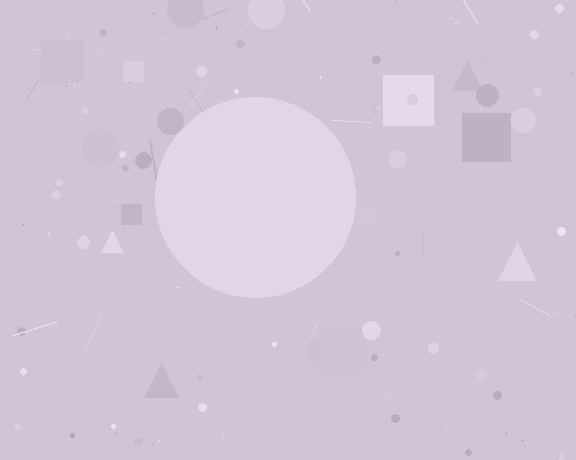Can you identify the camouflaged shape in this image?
The camouflaged shape is a circle.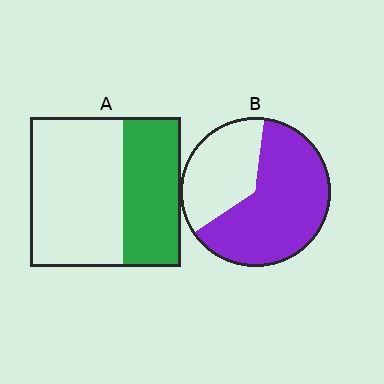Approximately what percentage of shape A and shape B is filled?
A is approximately 40% and B is approximately 65%.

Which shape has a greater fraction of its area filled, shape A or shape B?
Shape B.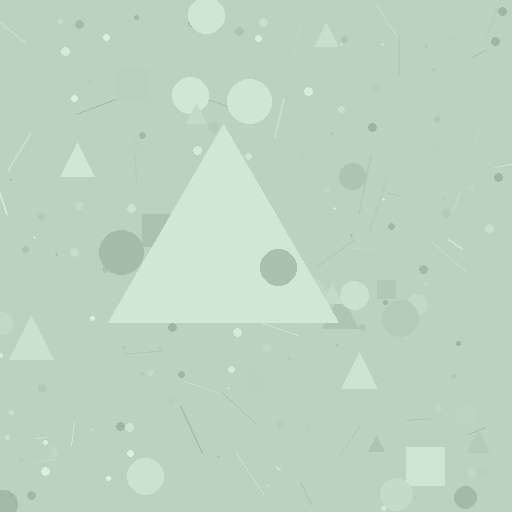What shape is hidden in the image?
A triangle is hidden in the image.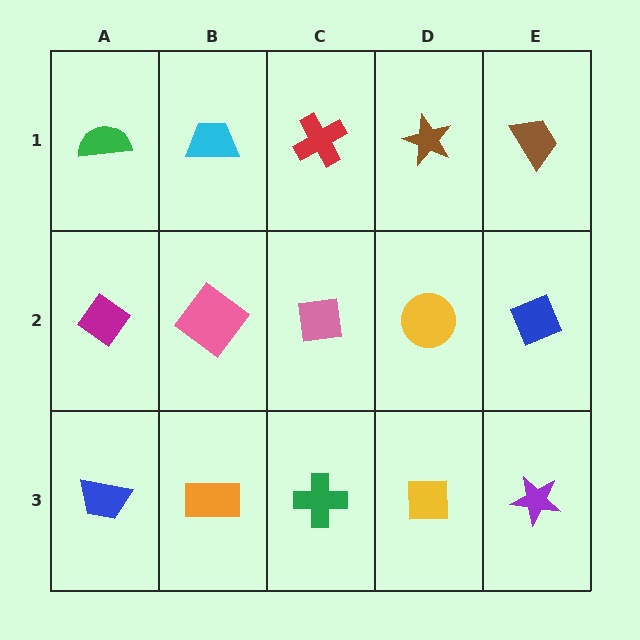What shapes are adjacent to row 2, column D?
A brown star (row 1, column D), a yellow square (row 3, column D), a pink square (row 2, column C), a blue diamond (row 2, column E).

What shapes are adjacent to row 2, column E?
A brown trapezoid (row 1, column E), a purple star (row 3, column E), a yellow circle (row 2, column D).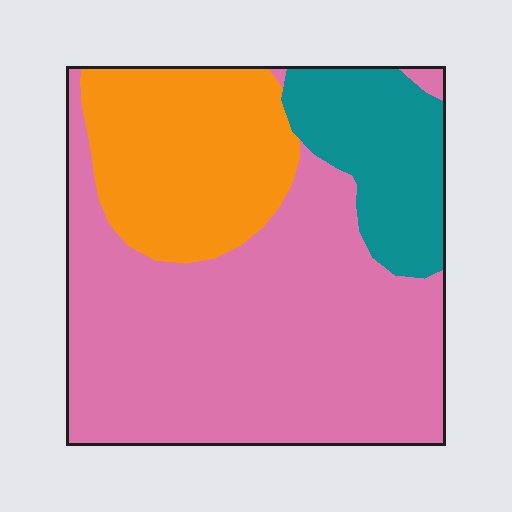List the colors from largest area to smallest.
From largest to smallest: pink, orange, teal.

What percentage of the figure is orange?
Orange takes up about one quarter (1/4) of the figure.